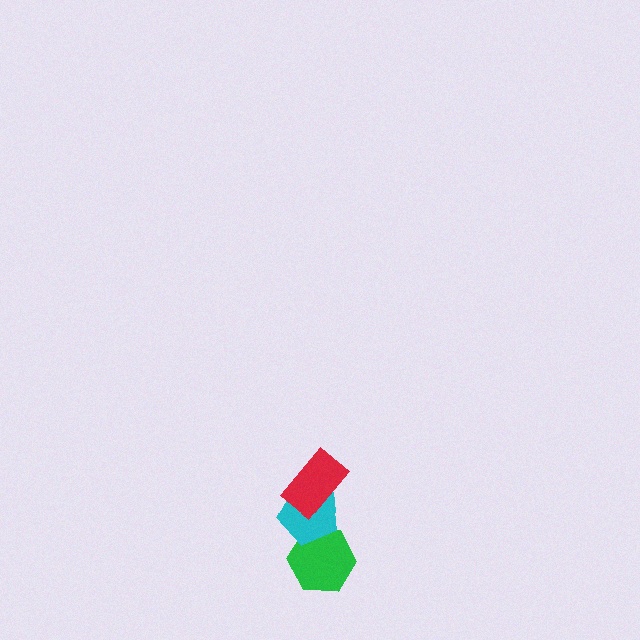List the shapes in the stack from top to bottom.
From top to bottom: the red rectangle, the cyan pentagon, the green hexagon.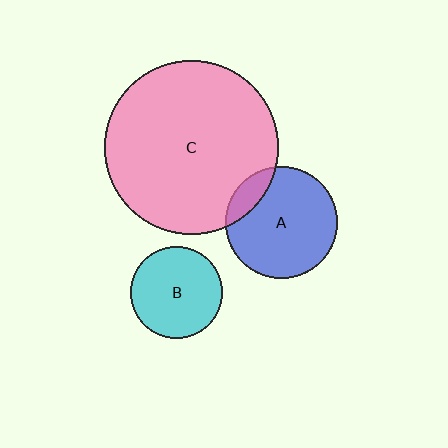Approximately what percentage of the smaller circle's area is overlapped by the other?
Approximately 15%.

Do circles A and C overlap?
Yes.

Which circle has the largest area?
Circle C (pink).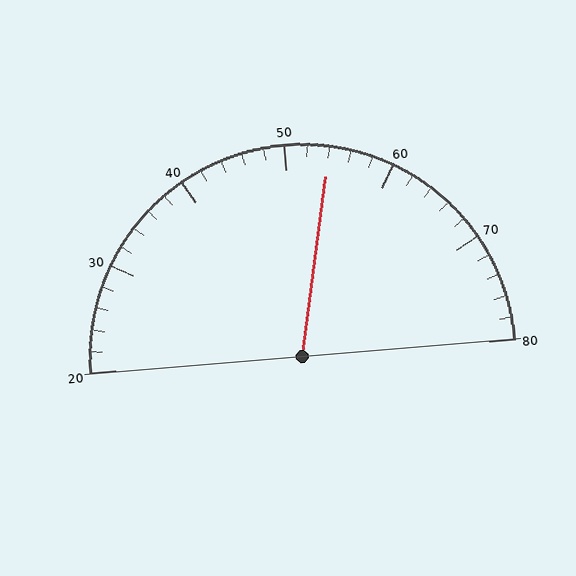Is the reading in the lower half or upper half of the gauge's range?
The reading is in the upper half of the range (20 to 80).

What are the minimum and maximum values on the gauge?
The gauge ranges from 20 to 80.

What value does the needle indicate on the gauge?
The needle indicates approximately 54.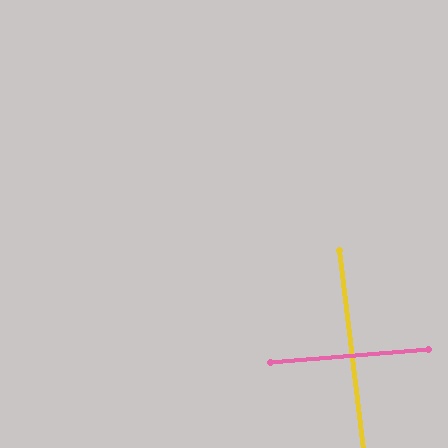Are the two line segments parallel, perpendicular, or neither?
Perpendicular — they meet at approximately 88°.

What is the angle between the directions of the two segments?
Approximately 88 degrees.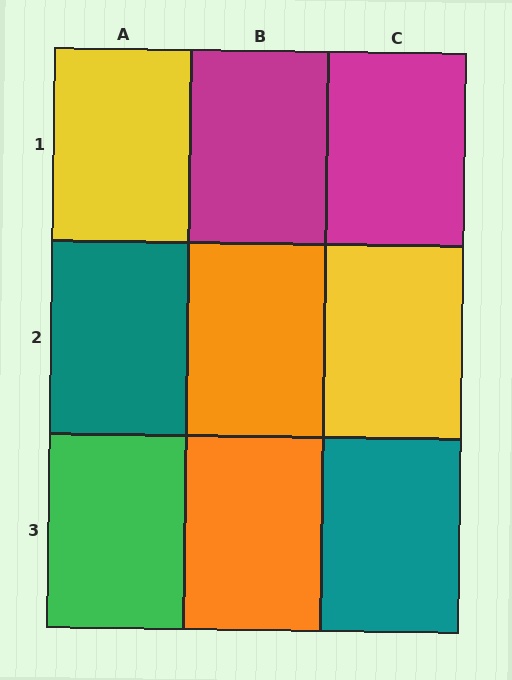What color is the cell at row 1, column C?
Magenta.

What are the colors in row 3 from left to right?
Green, orange, teal.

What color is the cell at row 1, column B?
Magenta.